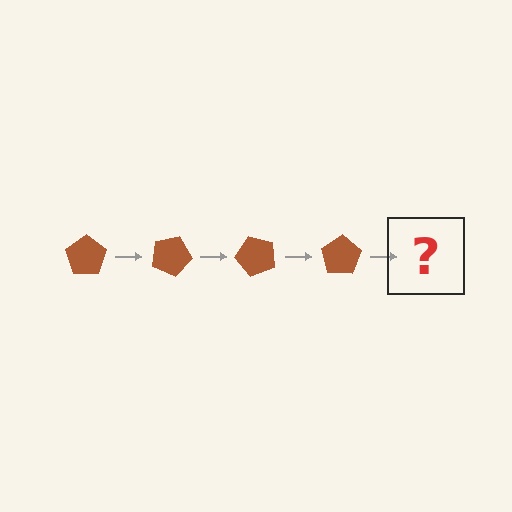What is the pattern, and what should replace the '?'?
The pattern is that the pentagon rotates 25 degrees each step. The '?' should be a brown pentagon rotated 100 degrees.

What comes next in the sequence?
The next element should be a brown pentagon rotated 100 degrees.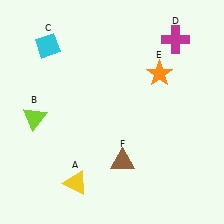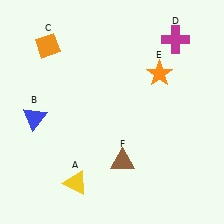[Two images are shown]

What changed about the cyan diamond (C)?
In Image 1, C is cyan. In Image 2, it changed to orange.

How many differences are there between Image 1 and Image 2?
There are 2 differences between the two images.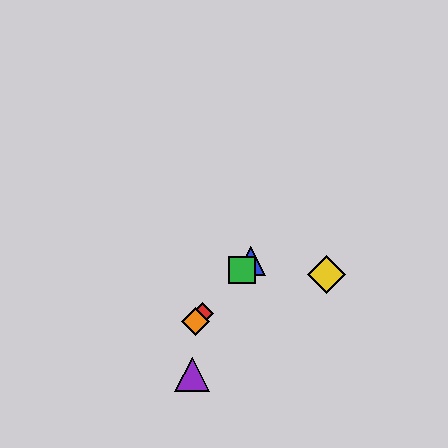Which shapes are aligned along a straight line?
The red diamond, the blue triangle, the green square, the orange diamond are aligned along a straight line.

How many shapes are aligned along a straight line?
4 shapes (the red diamond, the blue triangle, the green square, the orange diamond) are aligned along a straight line.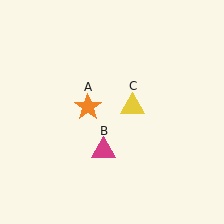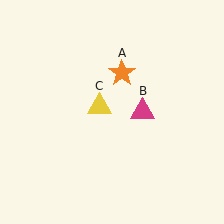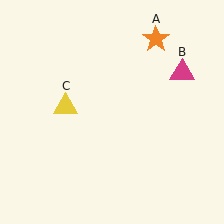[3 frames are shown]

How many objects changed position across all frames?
3 objects changed position: orange star (object A), magenta triangle (object B), yellow triangle (object C).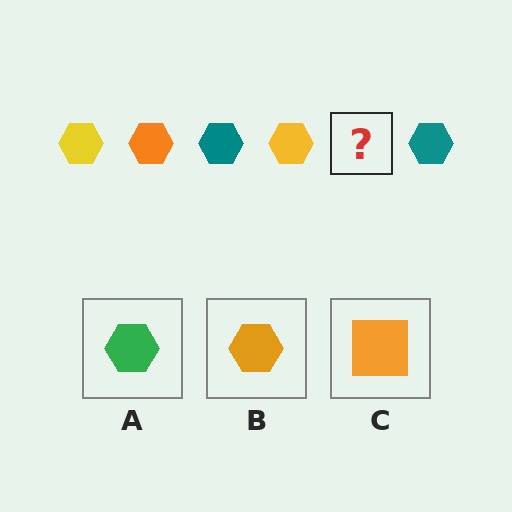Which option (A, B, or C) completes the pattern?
B.